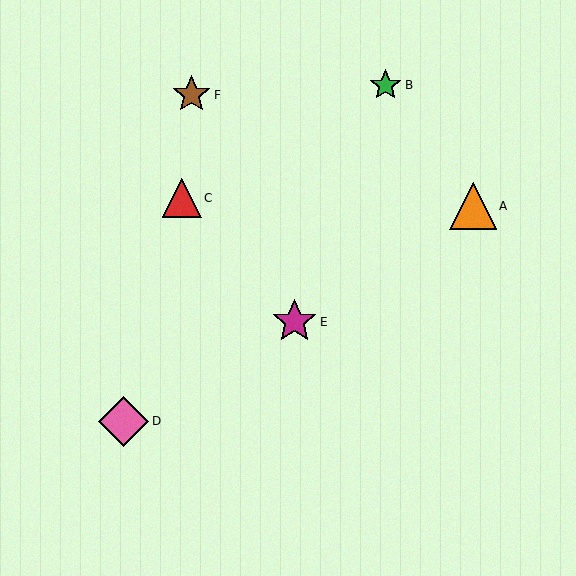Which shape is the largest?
The pink diamond (labeled D) is the largest.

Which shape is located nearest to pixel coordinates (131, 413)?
The pink diamond (labeled D) at (124, 421) is nearest to that location.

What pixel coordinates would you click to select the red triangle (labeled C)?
Click at (182, 198) to select the red triangle C.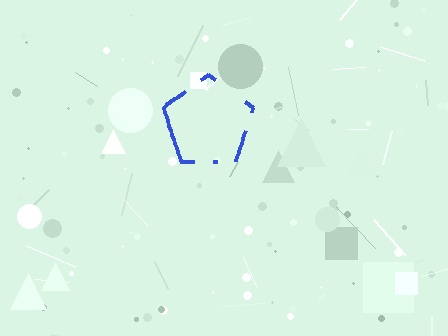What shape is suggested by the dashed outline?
The dashed outline suggests a pentagon.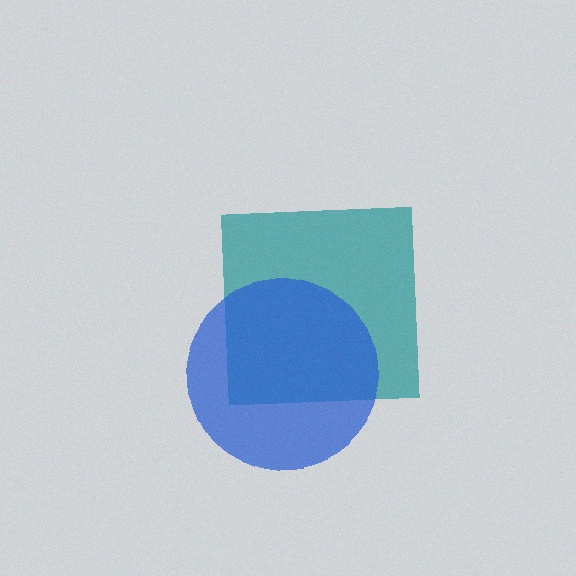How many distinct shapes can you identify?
There are 2 distinct shapes: a teal square, a blue circle.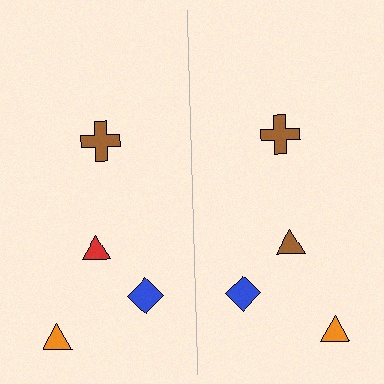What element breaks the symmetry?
The brown triangle on the right side breaks the symmetry — its mirror counterpart is red.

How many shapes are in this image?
There are 8 shapes in this image.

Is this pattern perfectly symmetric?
No, the pattern is not perfectly symmetric. The brown triangle on the right side breaks the symmetry — its mirror counterpart is red.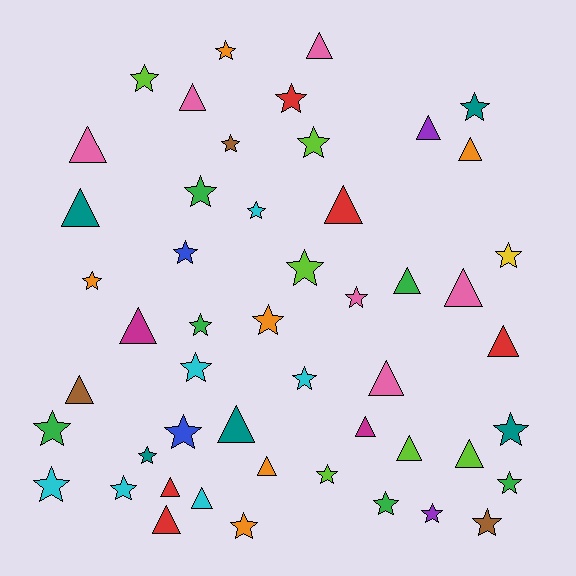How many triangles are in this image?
There are 21 triangles.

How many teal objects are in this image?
There are 5 teal objects.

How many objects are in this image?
There are 50 objects.